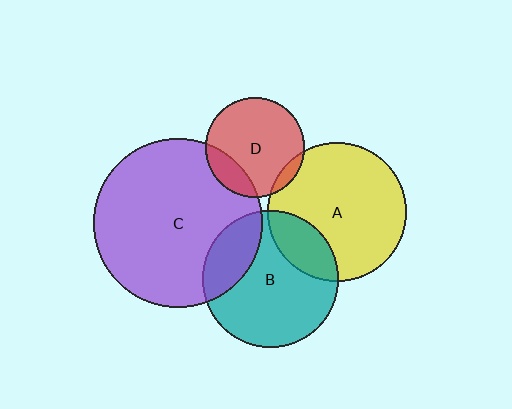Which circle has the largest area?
Circle C (purple).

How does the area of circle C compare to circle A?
Approximately 1.5 times.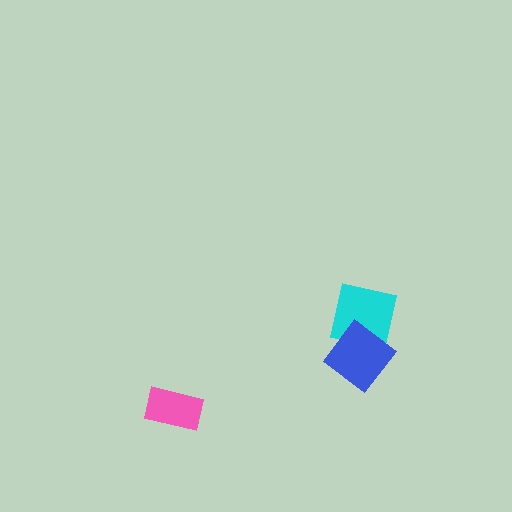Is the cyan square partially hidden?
Yes, it is partially covered by another shape.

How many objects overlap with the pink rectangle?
0 objects overlap with the pink rectangle.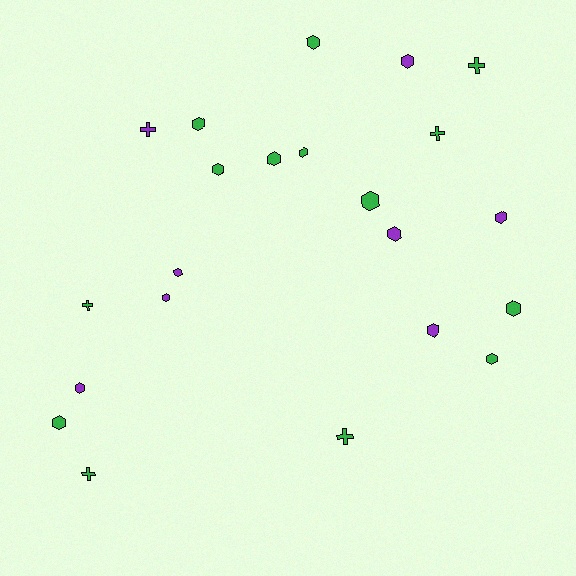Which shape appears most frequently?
Hexagon, with 16 objects.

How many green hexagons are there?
There are 9 green hexagons.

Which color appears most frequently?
Green, with 14 objects.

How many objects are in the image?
There are 22 objects.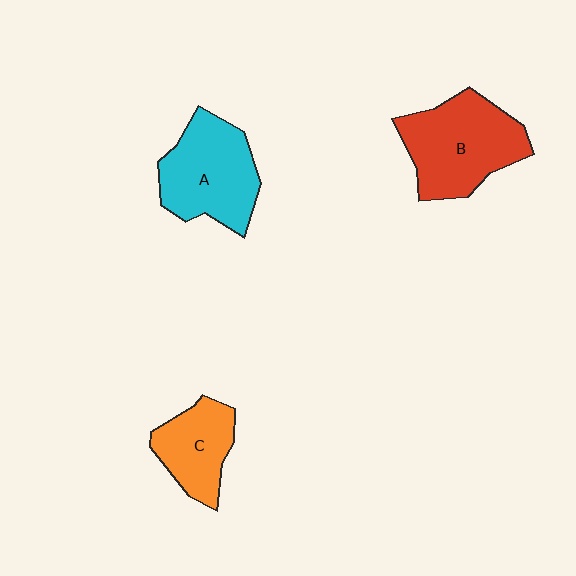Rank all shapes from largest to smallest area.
From largest to smallest: B (red), A (cyan), C (orange).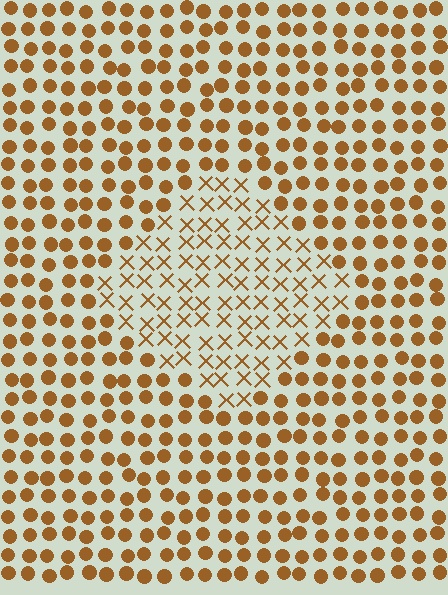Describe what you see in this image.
The image is filled with small brown elements arranged in a uniform grid. A diamond-shaped region contains X marks, while the surrounding area contains circles. The boundary is defined purely by the change in element shape.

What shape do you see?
I see a diamond.